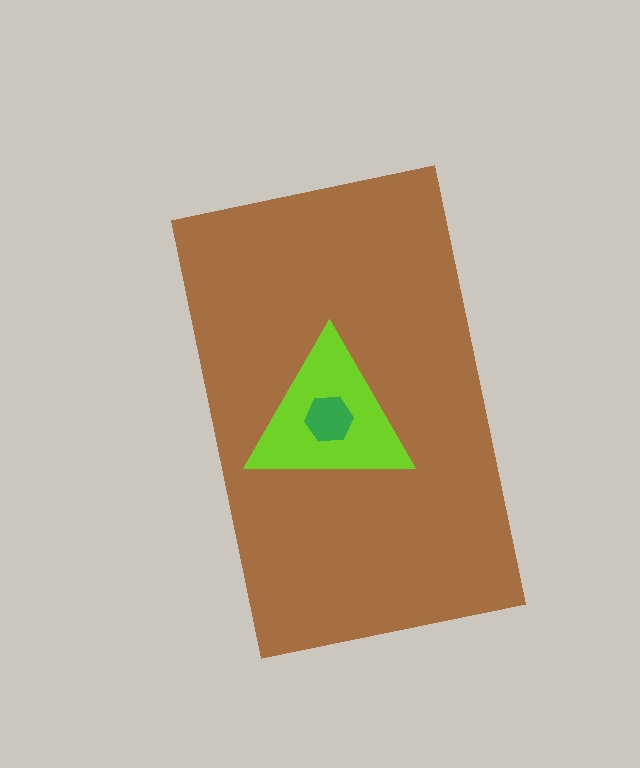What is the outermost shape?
The brown rectangle.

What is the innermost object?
The green hexagon.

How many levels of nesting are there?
3.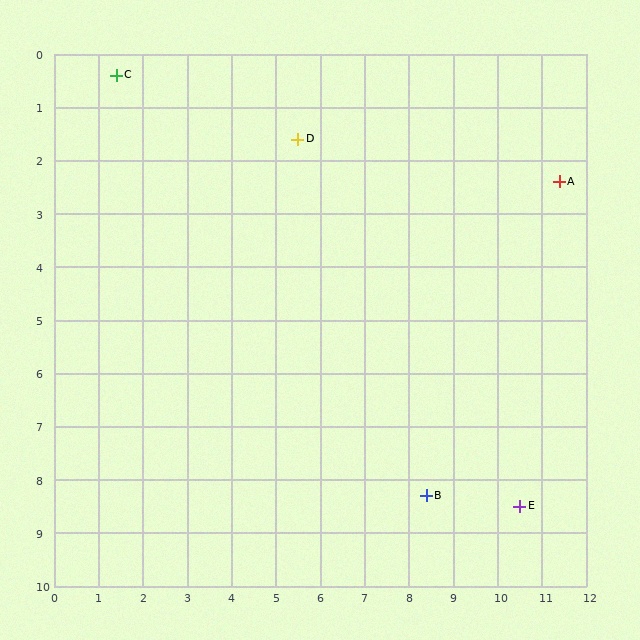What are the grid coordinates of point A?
Point A is at approximately (11.4, 2.4).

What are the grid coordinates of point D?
Point D is at approximately (5.5, 1.6).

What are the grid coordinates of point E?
Point E is at approximately (10.5, 8.5).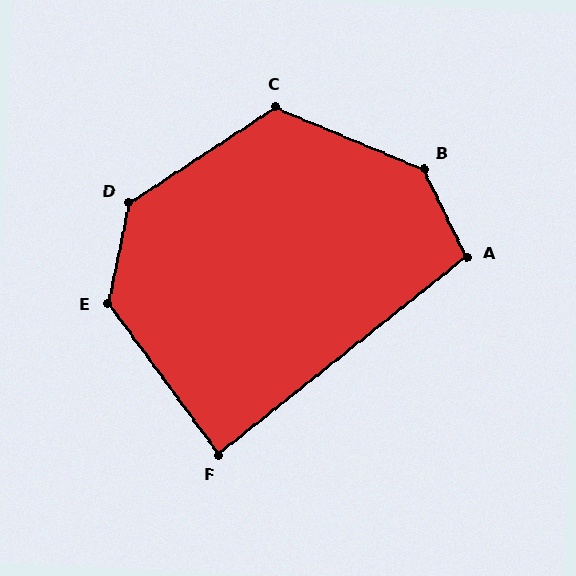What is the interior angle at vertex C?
Approximately 125 degrees (obtuse).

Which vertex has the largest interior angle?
B, at approximately 138 degrees.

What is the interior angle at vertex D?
Approximately 134 degrees (obtuse).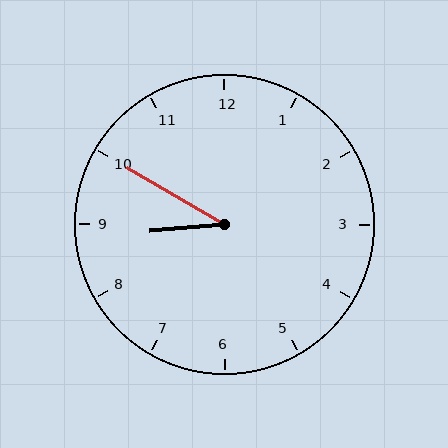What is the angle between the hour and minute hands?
Approximately 35 degrees.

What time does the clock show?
8:50.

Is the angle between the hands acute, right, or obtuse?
It is acute.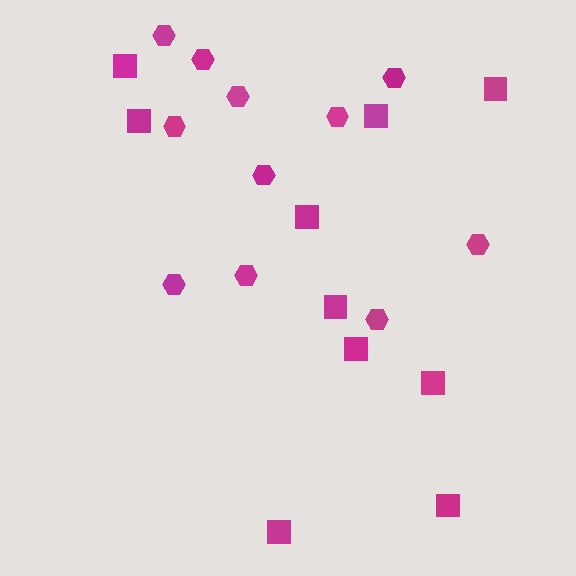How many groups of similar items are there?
There are 2 groups: one group of hexagons (11) and one group of squares (10).